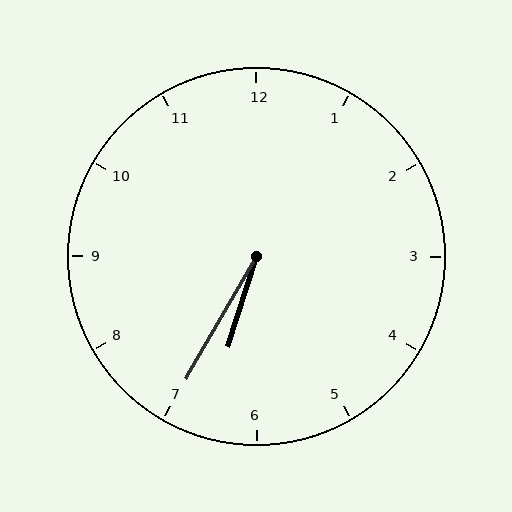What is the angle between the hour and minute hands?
Approximately 12 degrees.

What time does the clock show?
6:35.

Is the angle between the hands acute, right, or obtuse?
It is acute.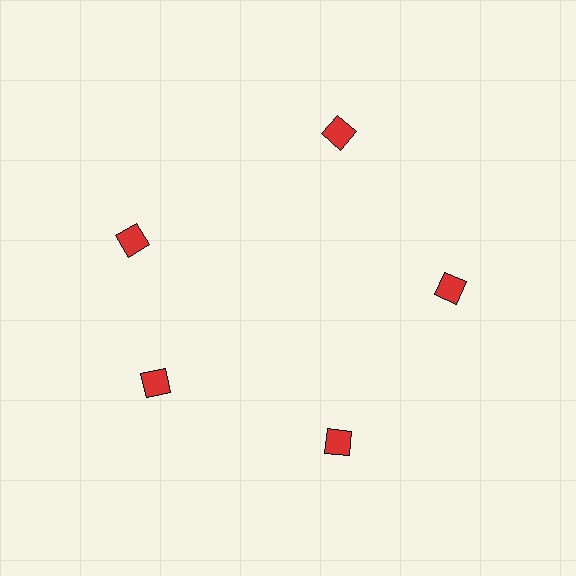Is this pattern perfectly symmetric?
No. The 5 red diamonds are arranged in a ring, but one element near the 10 o'clock position is rotated out of alignment along the ring, breaking the 5-fold rotational symmetry.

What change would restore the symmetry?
The symmetry would be restored by rotating it back into even spacing with its neighbors so that all 5 diamonds sit at equal angles and equal distance from the center.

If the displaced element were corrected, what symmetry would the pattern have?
It would have 5-fold rotational symmetry — the pattern would map onto itself every 72 degrees.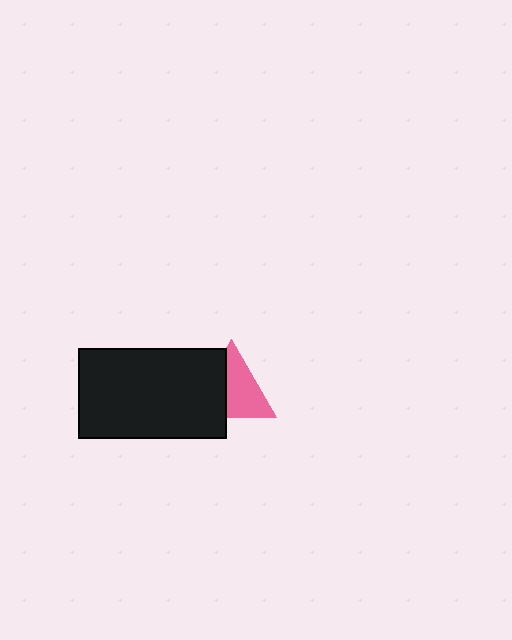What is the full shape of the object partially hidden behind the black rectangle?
The partially hidden object is a pink triangle.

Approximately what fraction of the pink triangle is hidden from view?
Roughly 41% of the pink triangle is hidden behind the black rectangle.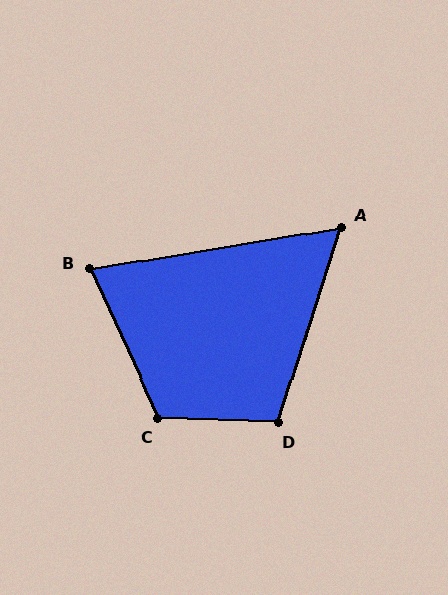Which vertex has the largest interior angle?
C, at approximately 117 degrees.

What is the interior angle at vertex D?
Approximately 105 degrees (obtuse).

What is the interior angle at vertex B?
Approximately 75 degrees (acute).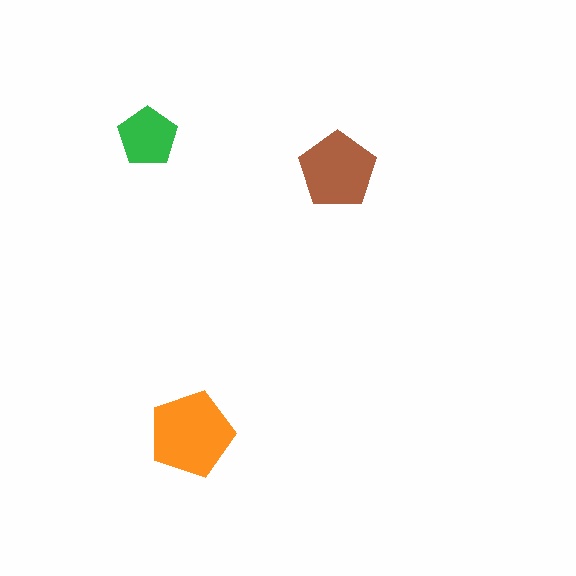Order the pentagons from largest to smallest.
the orange one, the brown one, the green one.